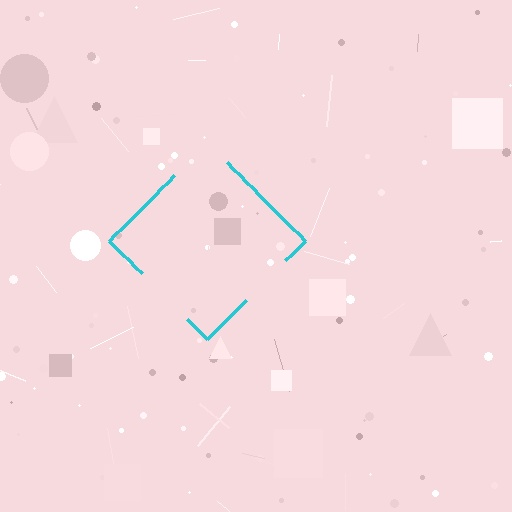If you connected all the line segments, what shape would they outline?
They would outline a diamond.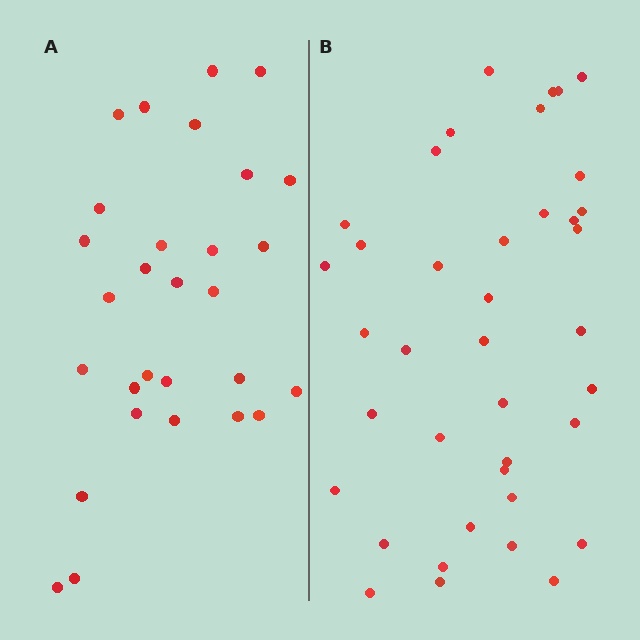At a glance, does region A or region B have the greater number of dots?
Region B (the right region) has more dots.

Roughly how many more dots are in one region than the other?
Region B has roughly 10 or so more dots than region A.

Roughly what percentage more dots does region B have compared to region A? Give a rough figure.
About 35% more.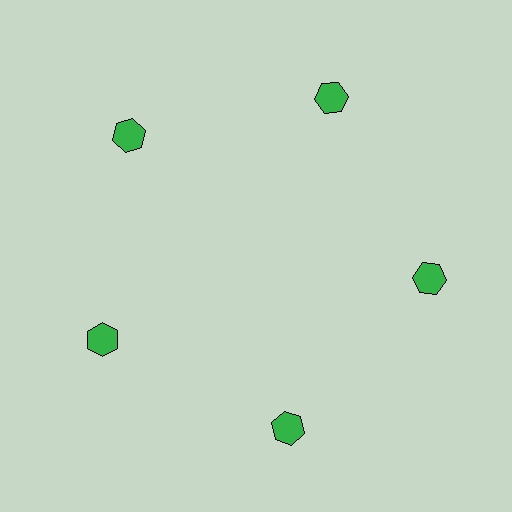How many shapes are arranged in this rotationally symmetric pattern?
There are 5 shapes, arranged in 5 groups of 1.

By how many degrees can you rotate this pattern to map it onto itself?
The pattern maps onto itself every 72 degrees of rotation.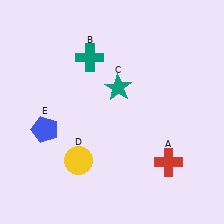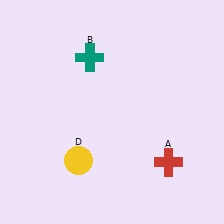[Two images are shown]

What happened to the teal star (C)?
The teal star (C) was removed in Image 2. It was in the top-right area of Image 1.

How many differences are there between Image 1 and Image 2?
There are 2 differences between the two images.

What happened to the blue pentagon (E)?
The blue pentagon (E) was removed in Image 2. It was in the bottom-left area of Image 1.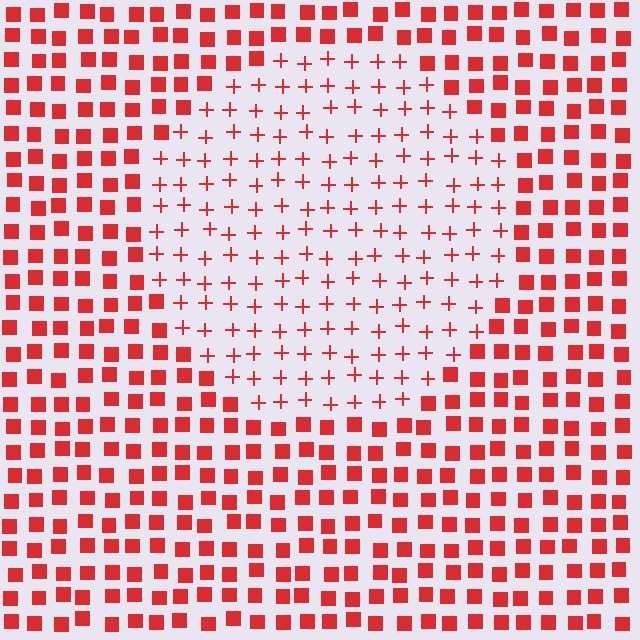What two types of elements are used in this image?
The image uses plus signs inside the circle region and squares outside it.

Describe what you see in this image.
The image is filled with small red elements arranged in a uniform grid. A circle-shaped region contains plus signs, while the surrounding area contains squares. The boundary is defined purely by the change in element shape.